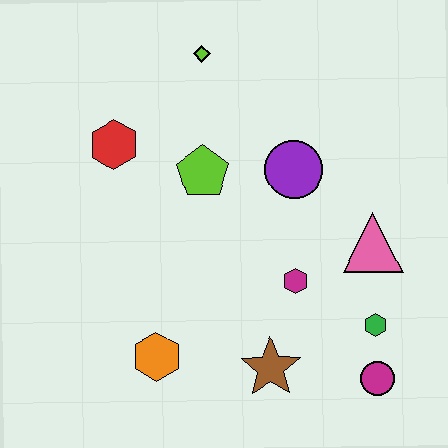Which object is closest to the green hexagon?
The magenta circle is closest to the green hexagon.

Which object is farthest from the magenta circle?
The lime diamond is farthest from the magenta circle.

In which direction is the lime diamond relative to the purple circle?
The lime diamond is above the purple circle.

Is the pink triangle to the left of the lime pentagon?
No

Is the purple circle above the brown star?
Yes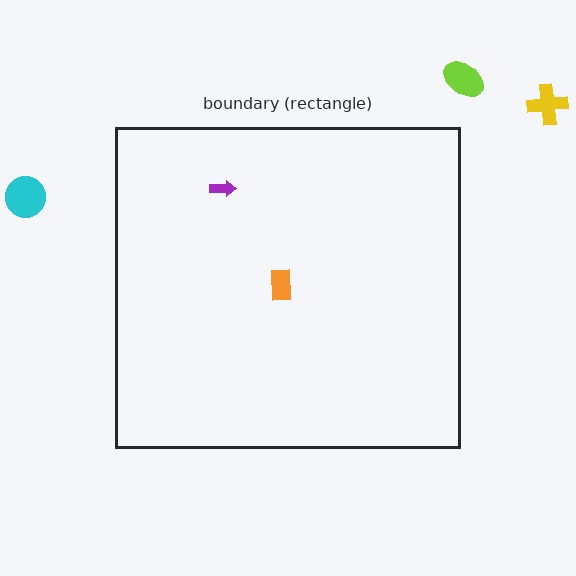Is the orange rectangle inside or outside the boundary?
Inside.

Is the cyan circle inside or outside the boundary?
Outside.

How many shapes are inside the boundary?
2 inside, 3 outside.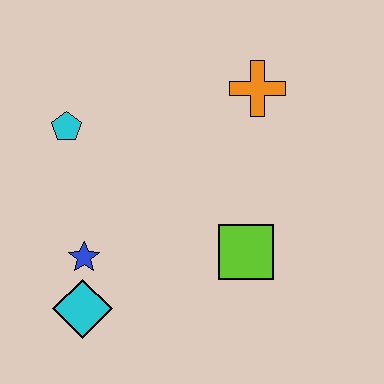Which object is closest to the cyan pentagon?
The blue star is closest to the cyan pentagon.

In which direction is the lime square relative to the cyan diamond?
The lime square is to the right of the cyan diamond.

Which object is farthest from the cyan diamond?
The orange cross is farthest from the cyan diamond.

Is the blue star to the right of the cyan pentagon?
Yes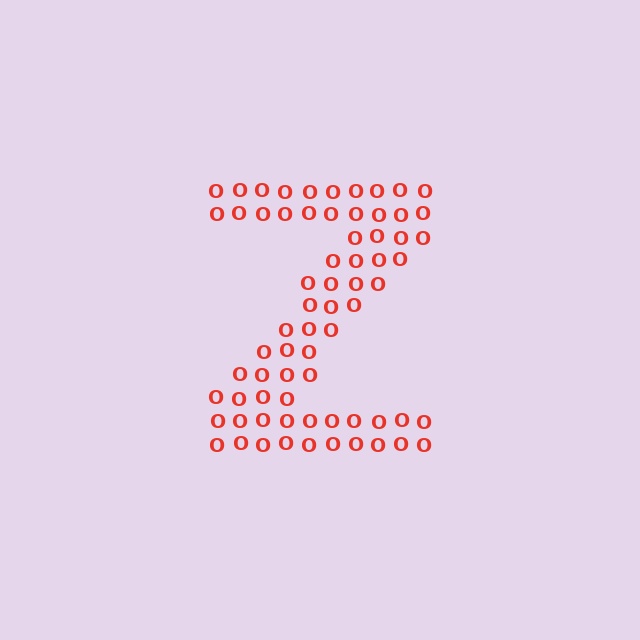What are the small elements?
The small elements are letter O's.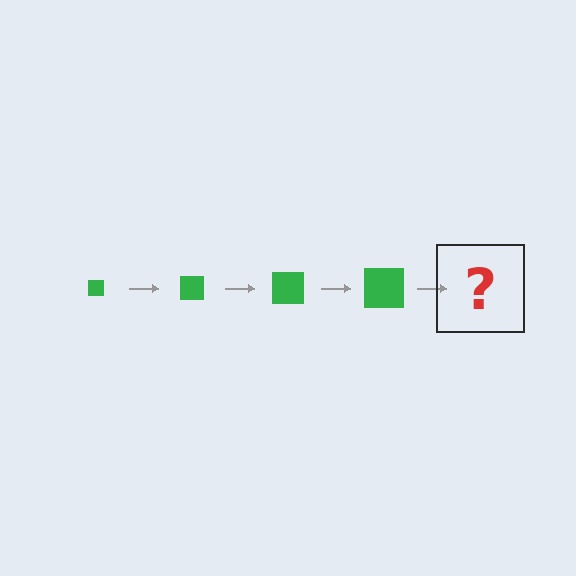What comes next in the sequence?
The next element should be a green square, larger than the previous one.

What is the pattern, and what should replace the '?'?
The pattern is that the square gets progressively larger each step. The '?' should be a green square, larger than the previous one.